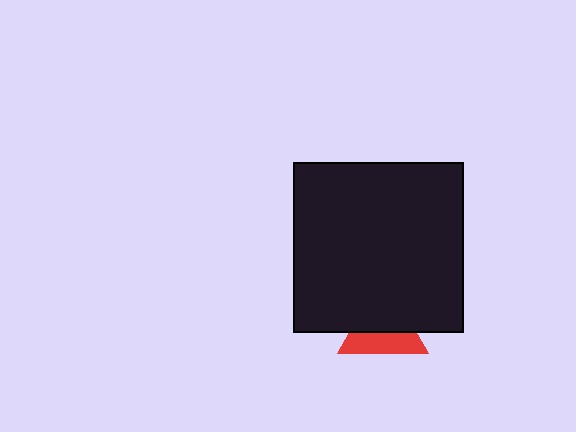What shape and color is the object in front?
The object in front is a black square.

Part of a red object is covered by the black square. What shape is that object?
It is a triangle.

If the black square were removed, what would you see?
You would see the complete red triangle.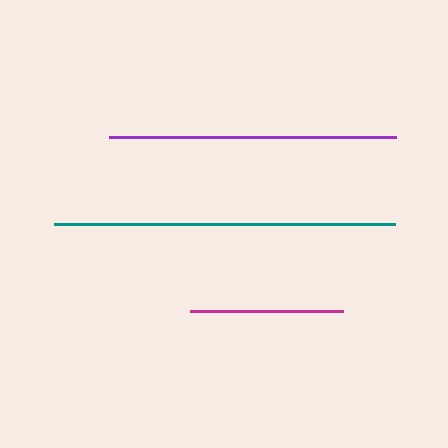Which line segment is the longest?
The teal line is the longest at approximately 341 pixels.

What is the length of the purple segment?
The purple segment is approximately 286 pixels long.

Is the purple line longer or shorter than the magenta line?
The purple line is longer than the magenta line.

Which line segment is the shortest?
The magenta line is the shortest at approximately 153 pixels.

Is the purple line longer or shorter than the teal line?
The teal line is longer than the purple line.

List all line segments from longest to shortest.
From longest to shortest: teal, purple, magenta.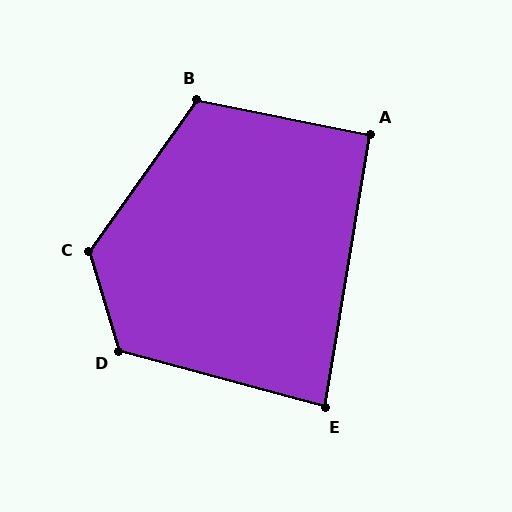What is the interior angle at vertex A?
Approximately 92 degrees (approximately right).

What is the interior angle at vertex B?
Approximately 114 degrees (obtuse).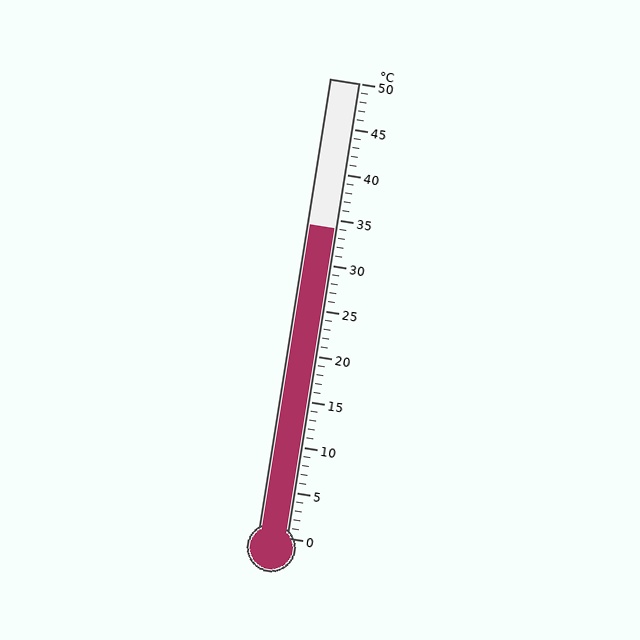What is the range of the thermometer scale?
The thermometer scale ranges from 0°C to 50°C.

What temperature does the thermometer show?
The thermometer shows approximately 34°C.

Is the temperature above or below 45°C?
The temperature is below 45°C.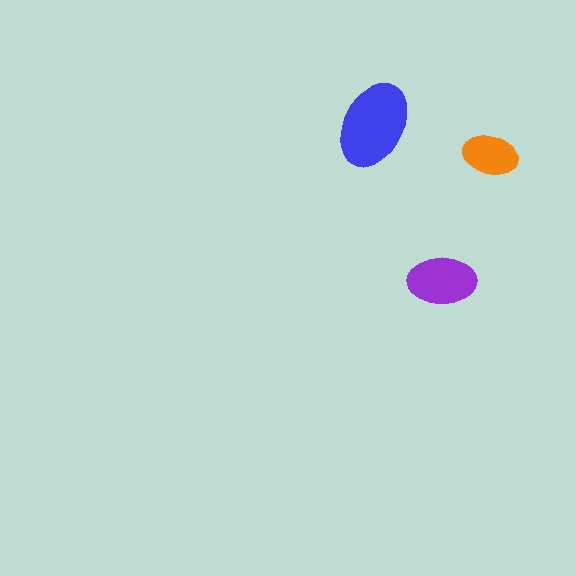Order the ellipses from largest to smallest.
the blue one, the purple one, the orange one.